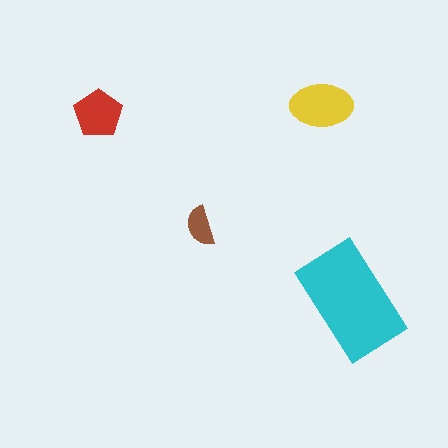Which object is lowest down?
The cyan rectangle is bottommost.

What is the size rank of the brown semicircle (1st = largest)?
4th.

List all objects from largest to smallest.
The cyan rectangle, the yellow ellipse, the red pentagon, the brown semicircle.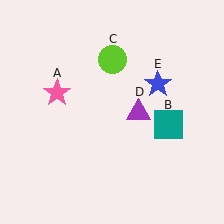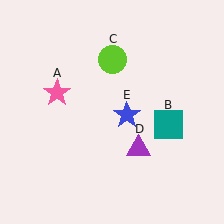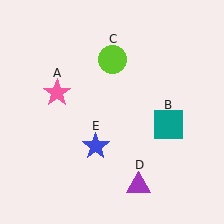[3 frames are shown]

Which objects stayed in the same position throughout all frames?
Pink star (object A) and teal square (object B) and lime circle (object C) remained stationary.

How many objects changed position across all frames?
2 objects changed position: purple triangle (object D), blue star (object E).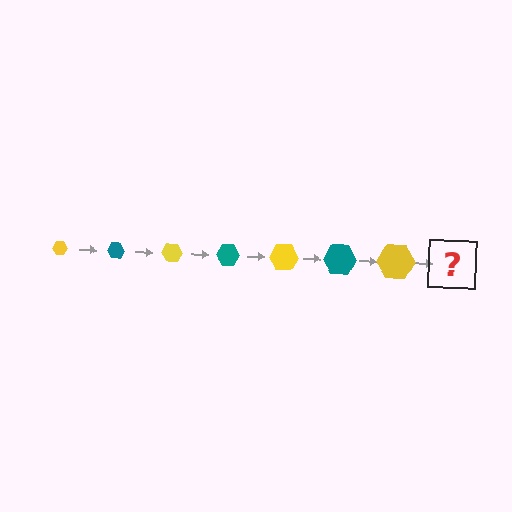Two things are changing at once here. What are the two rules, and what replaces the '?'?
The two rules are that the hexagon grows larger each step and the color cycles through yellow and teal. The '?' should be a teal hexagon, larger than the previous one.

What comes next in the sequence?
The next element should be a teal hexagon, larger than the previous one.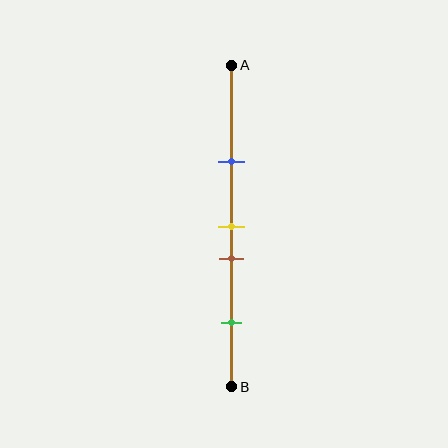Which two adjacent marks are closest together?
The yellow and brown marks are the closest adjacent pair.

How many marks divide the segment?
There are 4 marks dividing the segment.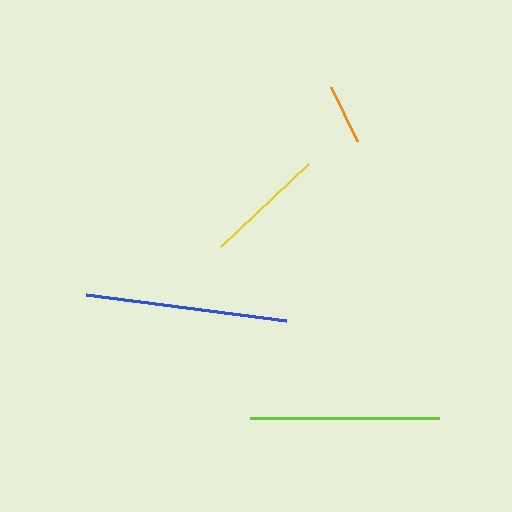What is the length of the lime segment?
The lime segment is approximately 189 pixels long.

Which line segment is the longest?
The blue line is the longest at approximately 202 pixels.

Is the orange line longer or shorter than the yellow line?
The yellow line is longer than the orange line.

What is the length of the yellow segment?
The yellow segment is approximately 122 pixels long.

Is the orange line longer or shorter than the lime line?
The lime line is longer than the orange line.